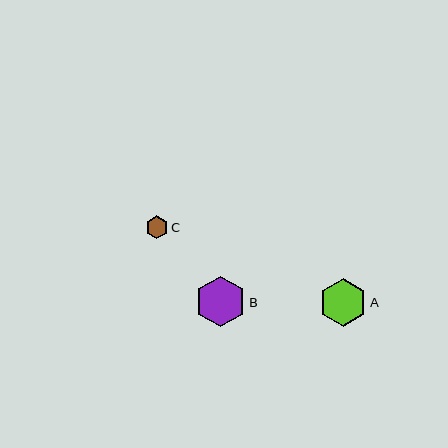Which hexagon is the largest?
Hexagon B is the largest with a size of approximately 51 pixels.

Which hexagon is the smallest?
Hexagon C is the smallest with a size of approximately 23 pixels.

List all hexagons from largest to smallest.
From largest to smallest: B, A, C.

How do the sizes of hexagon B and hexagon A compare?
Hexagon B and hexagon A are approximately the same size.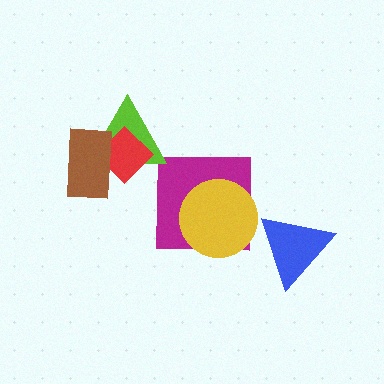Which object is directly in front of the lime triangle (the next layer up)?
The red diamond is directly in front of the lime triangle.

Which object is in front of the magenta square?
The yellow circle is in front of the magenta square.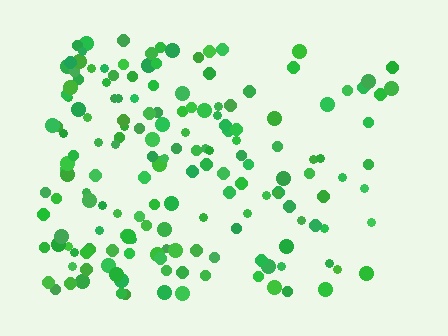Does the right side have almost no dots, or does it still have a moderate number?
Still a moderate number, just noticeably fewer than the left.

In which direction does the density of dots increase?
From right to left, with the left side densest.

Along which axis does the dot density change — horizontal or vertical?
Horizontal.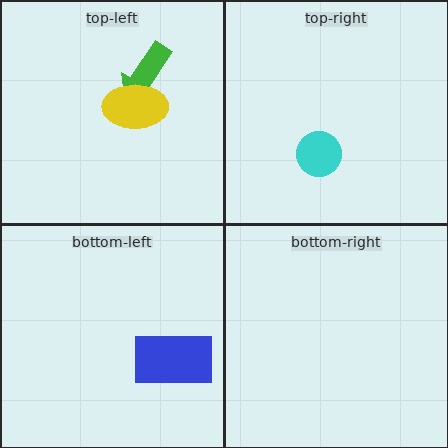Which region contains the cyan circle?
The top-right region.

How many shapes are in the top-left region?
2.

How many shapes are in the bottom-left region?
1.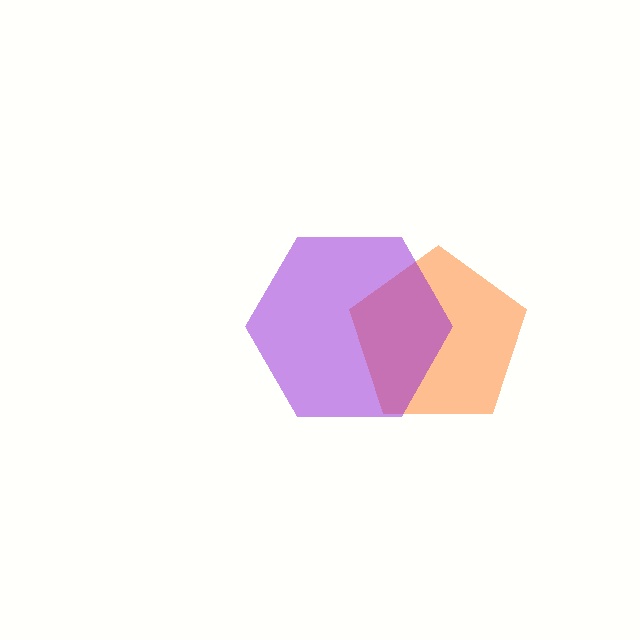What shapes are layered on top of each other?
The layered shapes are: an orange pentagon, a purple hexagon.